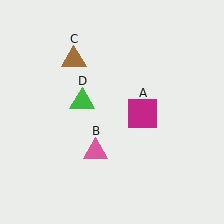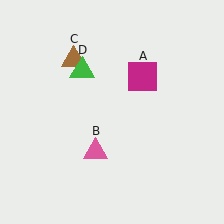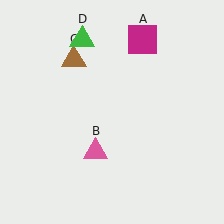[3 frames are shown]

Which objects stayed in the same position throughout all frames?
Pink triangle (object B) and brown triangle (object C) remained stationary.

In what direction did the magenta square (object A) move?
The magenta square (object A) moved up.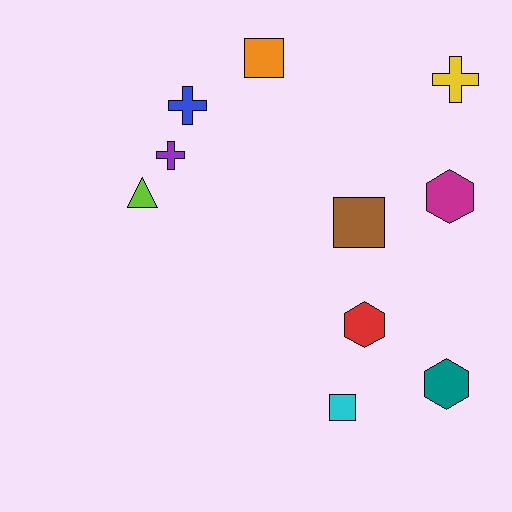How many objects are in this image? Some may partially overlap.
There are 10 objects.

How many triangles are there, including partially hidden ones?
There is 1 triangle.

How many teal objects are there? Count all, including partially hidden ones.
There is 1 teal object.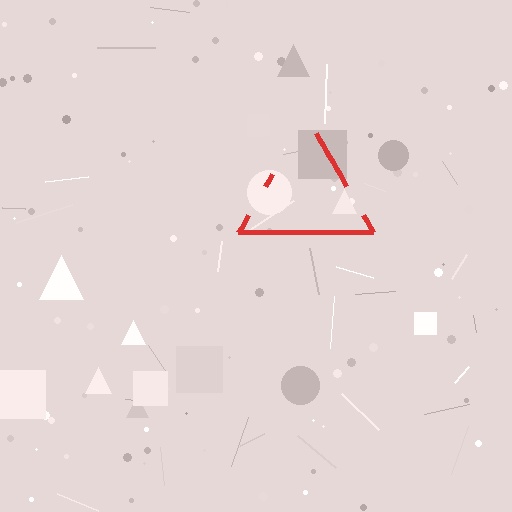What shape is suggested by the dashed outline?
The dashed outline suggests a triangle.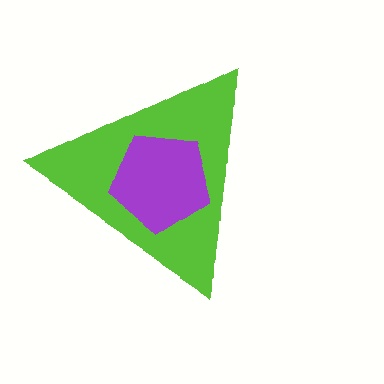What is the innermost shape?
The purple pentagon.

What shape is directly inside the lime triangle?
The purple pentagon.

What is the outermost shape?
The lime triangle.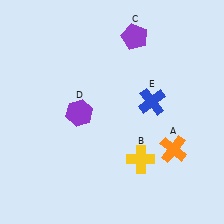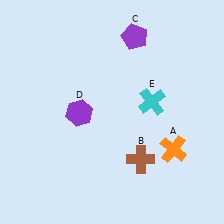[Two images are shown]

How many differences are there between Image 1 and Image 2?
There are 2 differences between the two images.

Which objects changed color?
B changed from yellow to brown. E changed from blue to cyan.